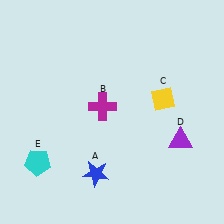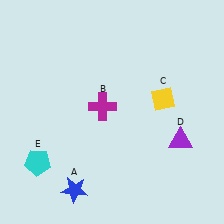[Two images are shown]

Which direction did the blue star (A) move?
The blue star (A) moved left.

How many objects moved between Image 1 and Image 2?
1 object moved between the two images.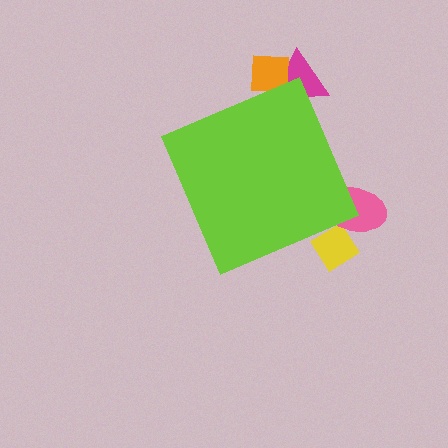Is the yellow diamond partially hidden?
Yes, the yellow diamond is partially hidden behind the lime diamond.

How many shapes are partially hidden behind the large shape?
4 shapes are partially hidden.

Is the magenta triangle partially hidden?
Yes, the magenta triangle is partially hidden behind the lime diamond.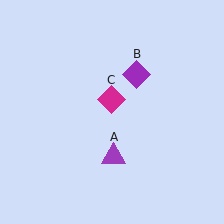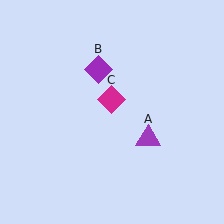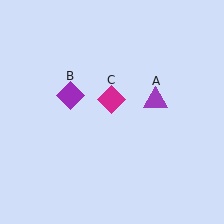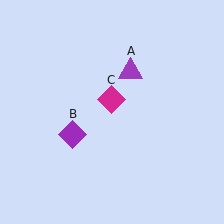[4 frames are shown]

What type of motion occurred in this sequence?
The purple triangle (object A), purple diamond (object B) rotated counterclockwise around the center of the scene.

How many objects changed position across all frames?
2 objects changed position: purple triangle (object A), purple diamond (object B).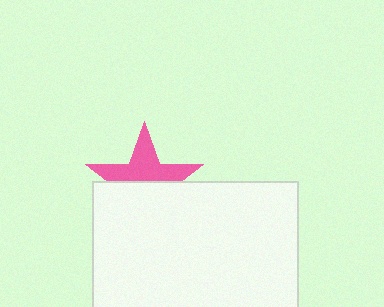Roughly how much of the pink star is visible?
About half of it is visible (roughly 50%).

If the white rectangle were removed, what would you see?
You would see the complete pink star.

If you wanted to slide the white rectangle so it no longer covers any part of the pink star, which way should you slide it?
Slide it down — that is the most direct way to separate the two shapes.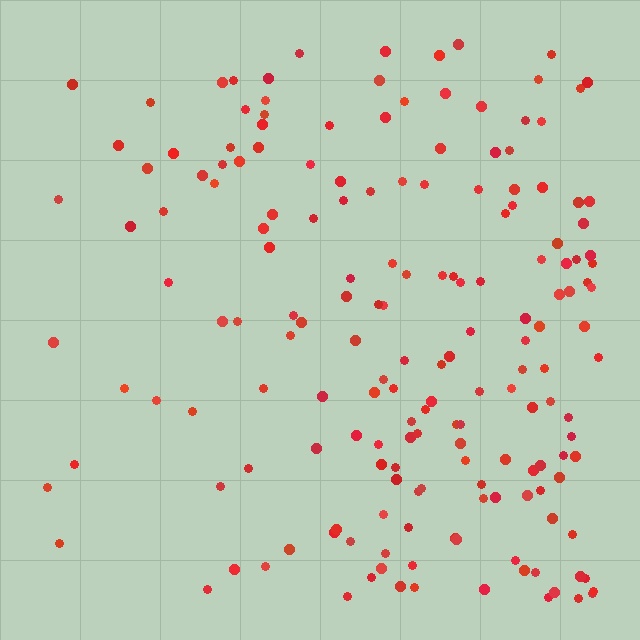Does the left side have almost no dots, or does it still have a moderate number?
Still a moderate number, just noticeably fewer than the right.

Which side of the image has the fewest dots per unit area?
The left.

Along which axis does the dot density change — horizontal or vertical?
Horizontal.